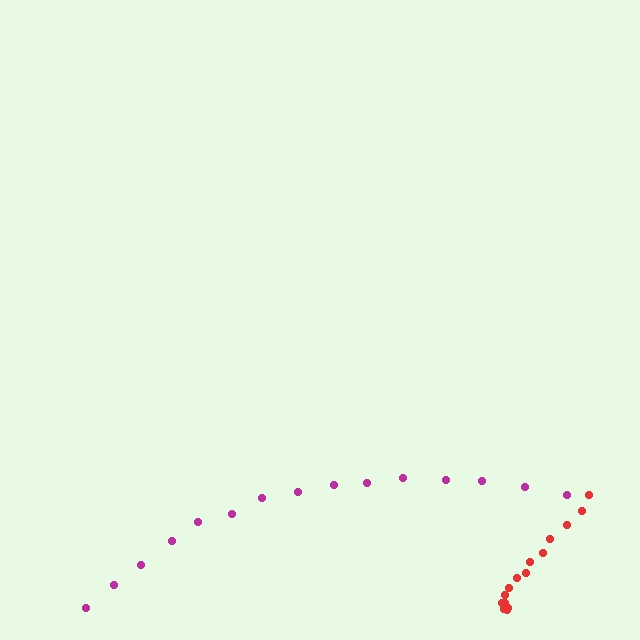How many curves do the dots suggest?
There are 2 distinct paths.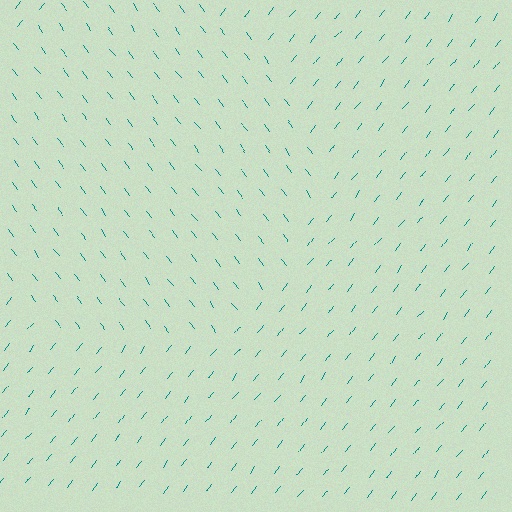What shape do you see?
I see a circle.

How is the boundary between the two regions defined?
The boundary is defined purely by a change in line orientation (approximately 75 degrees difference). All lines are the same color and thickness.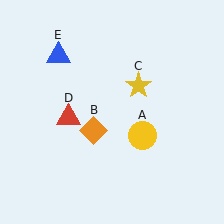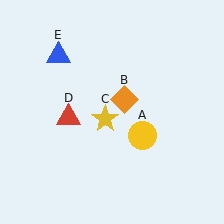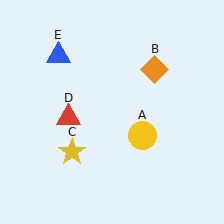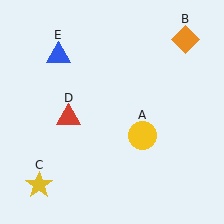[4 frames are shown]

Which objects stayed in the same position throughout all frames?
Yellow circle (object A) and red triangle (object D) and blue triangle (object E) remained stationary.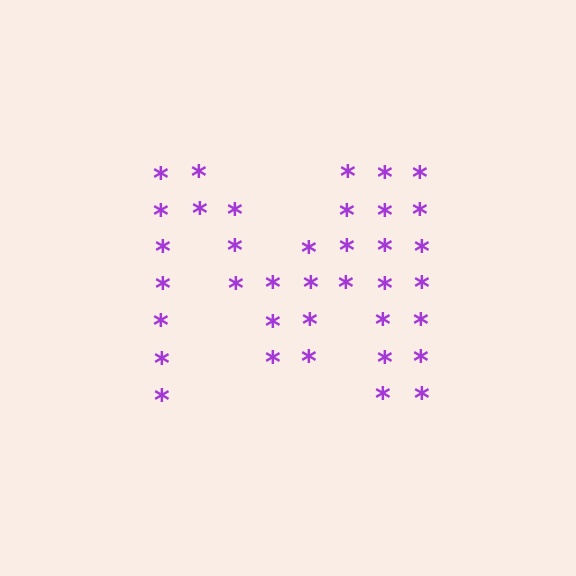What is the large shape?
The large shape is the letter M.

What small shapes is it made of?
It is made of small asterisks.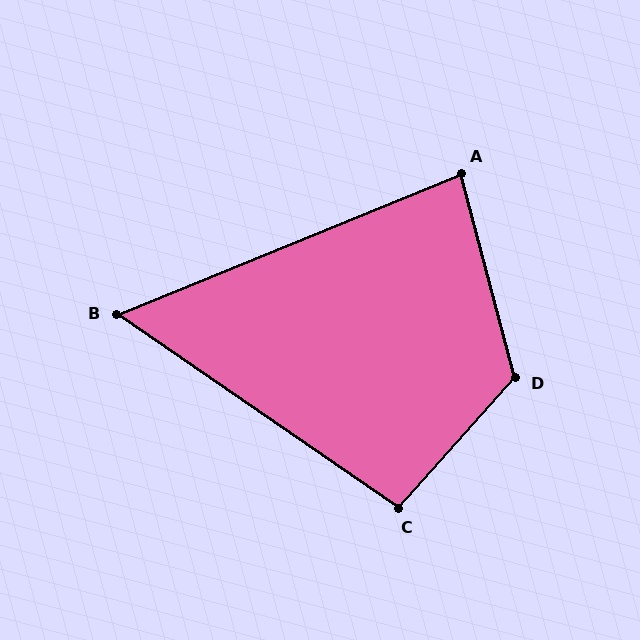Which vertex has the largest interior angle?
D, at approximately 123 degrees.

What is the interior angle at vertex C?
Approximately 97 degrees (obtuse).